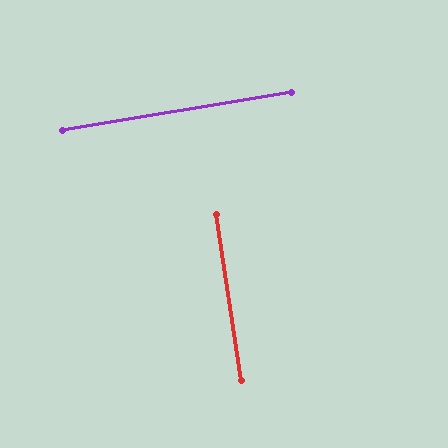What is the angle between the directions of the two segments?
Approximately 89 degrees.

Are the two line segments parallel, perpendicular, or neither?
Perpendicular — they meet at approximately 89°.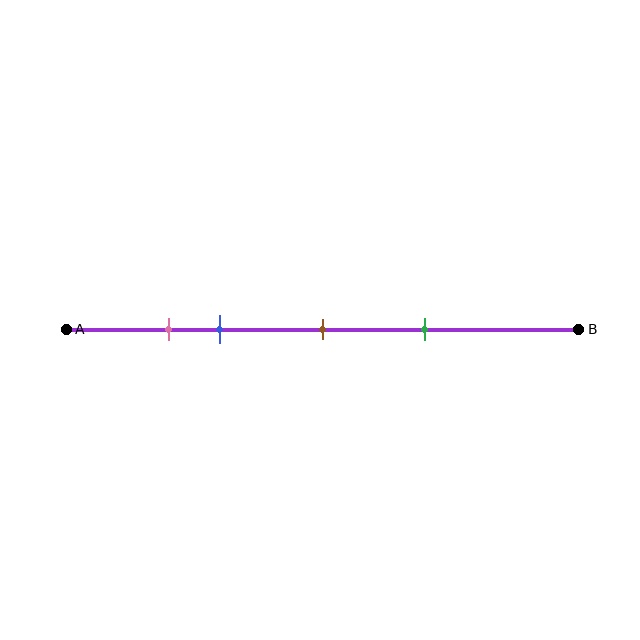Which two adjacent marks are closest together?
The pink and blue marks are the closest adjacent pair.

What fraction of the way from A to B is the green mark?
The green mark is approximately 70% (0.7) of the way from A to B.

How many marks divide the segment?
There are 4 marks dividing the segment.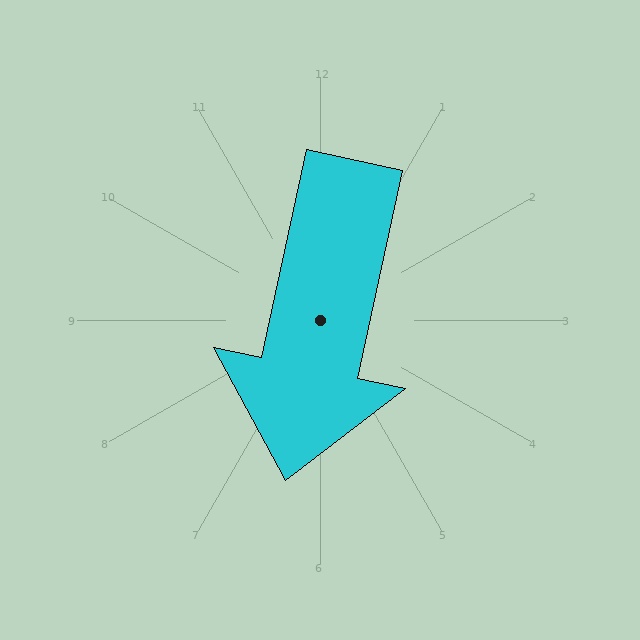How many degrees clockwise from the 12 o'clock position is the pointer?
Approximately 192 degrees.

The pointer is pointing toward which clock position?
Roughly 6 o'clock.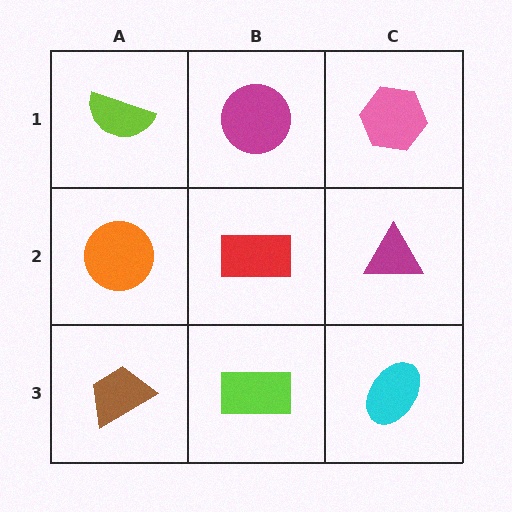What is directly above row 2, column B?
A magenta circle.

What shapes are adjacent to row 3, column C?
A magenta triangle (row 2, column C), a lime rectangle (row 3, column B).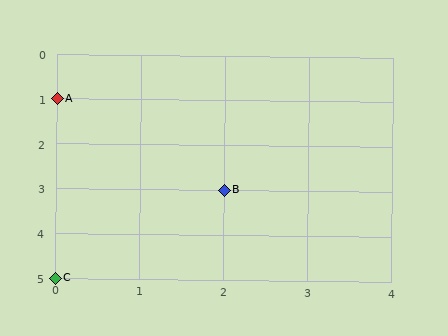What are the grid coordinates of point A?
Point A is at grid coordinates (0, 1).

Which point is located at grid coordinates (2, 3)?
Point B is at (2, 3).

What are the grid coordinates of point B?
Point B is at grid coordinates (2, 3).